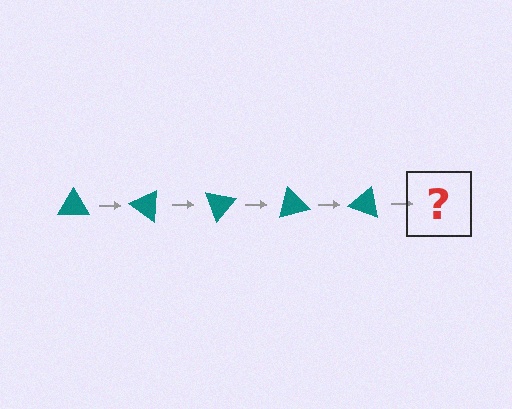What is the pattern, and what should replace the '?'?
The pattern is that the triangle rotates 35 degrees each step. The '?' should be a teal triangle rotated 175 degrees.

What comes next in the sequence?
The next element should be a teal triangle rotated 175 degrees.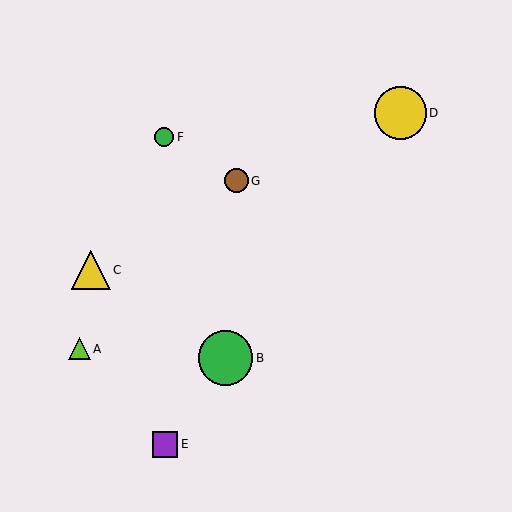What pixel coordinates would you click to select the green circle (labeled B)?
Click at (226, 358) to select the green circle B.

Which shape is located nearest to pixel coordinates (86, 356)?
The lime triangle (labeled A) at (80, 349) is nearest to that location.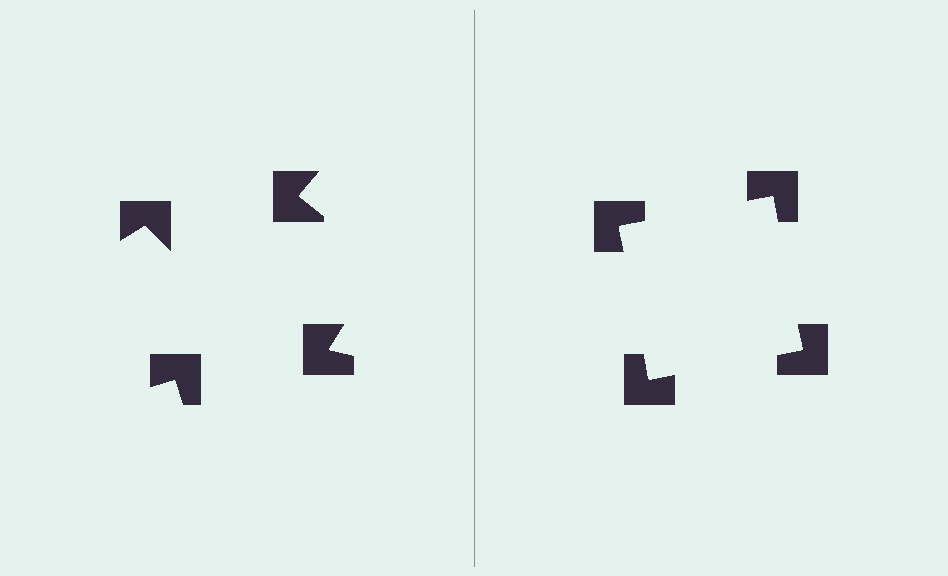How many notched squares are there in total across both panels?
8 — 4 on each side.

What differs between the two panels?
The notched squares are positioned identically on both sides; only the wedge orientations differ. On the right they align to a square; on the left they are misaligned.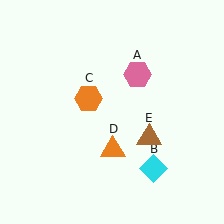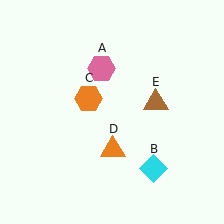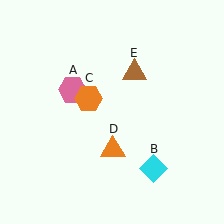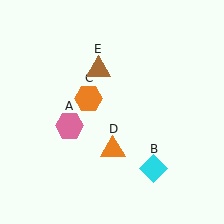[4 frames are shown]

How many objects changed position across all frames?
2 objects changed position: pink hexagon (object A), brown triangle (object E).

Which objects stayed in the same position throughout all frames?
Cyan diamond (object B) and orange hexagon (object C) and orange triangle (object D) remained stationary.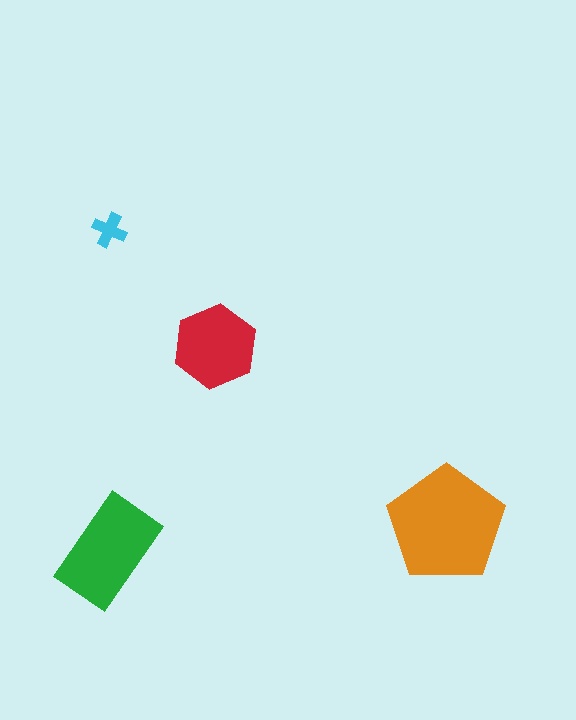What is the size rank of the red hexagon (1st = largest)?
3rd.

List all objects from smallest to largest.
The cyan cross, the red hexagon, the green rectangle, the orange pentagon.